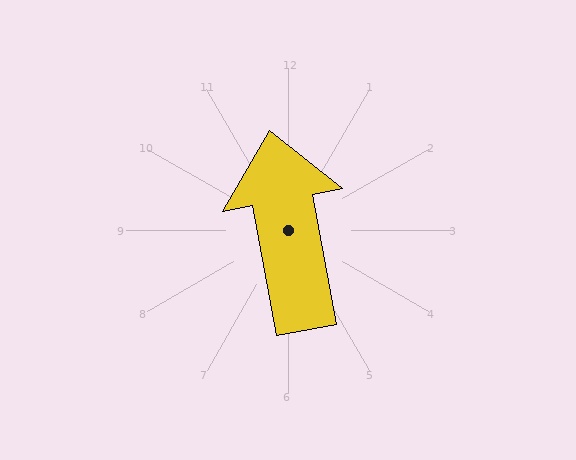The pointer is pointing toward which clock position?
Roughly 12 o'clock.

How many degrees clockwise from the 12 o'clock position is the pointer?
Approximately 349 degrees.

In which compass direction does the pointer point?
North.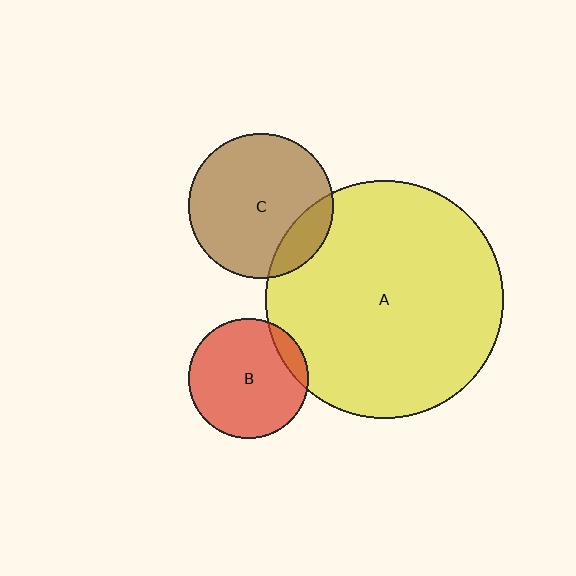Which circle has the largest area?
Circle A (yellow).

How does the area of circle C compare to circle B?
Approximately 1.5 times.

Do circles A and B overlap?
Yes.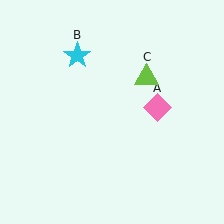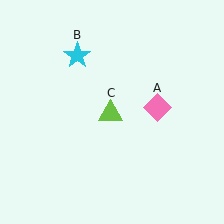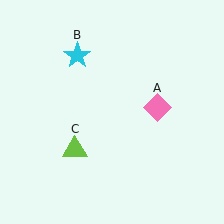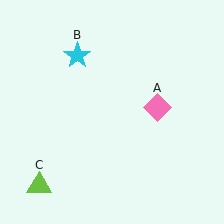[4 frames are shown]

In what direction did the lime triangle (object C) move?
The lime triangle (object C) moved down and to the left.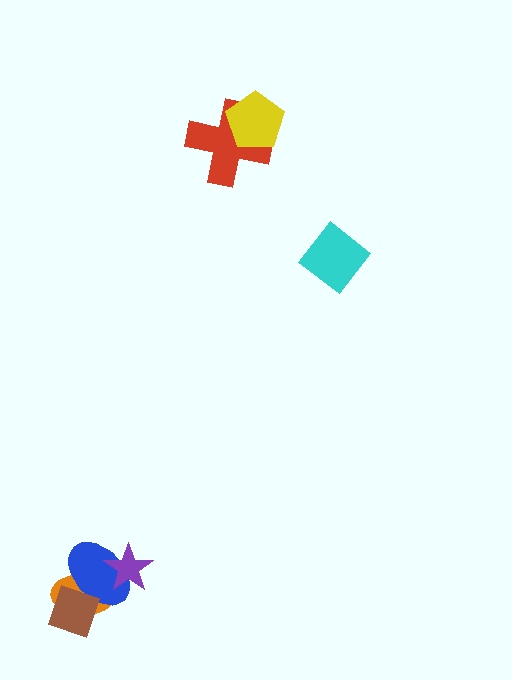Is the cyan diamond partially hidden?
No, no other shape covers it.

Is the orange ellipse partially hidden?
Yes, it is partially covered by another shape.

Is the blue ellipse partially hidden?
Yes, it is partially covered by another shape.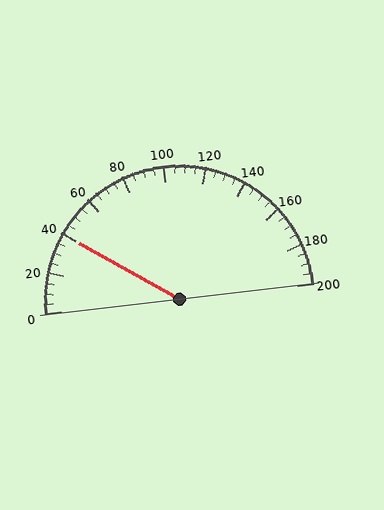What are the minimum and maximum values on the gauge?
The gauge ranges from 0 to 200.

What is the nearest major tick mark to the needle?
The nearest major tick mark is 40.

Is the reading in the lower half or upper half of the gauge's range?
The reading is in the lower half of the range (0 to 200).